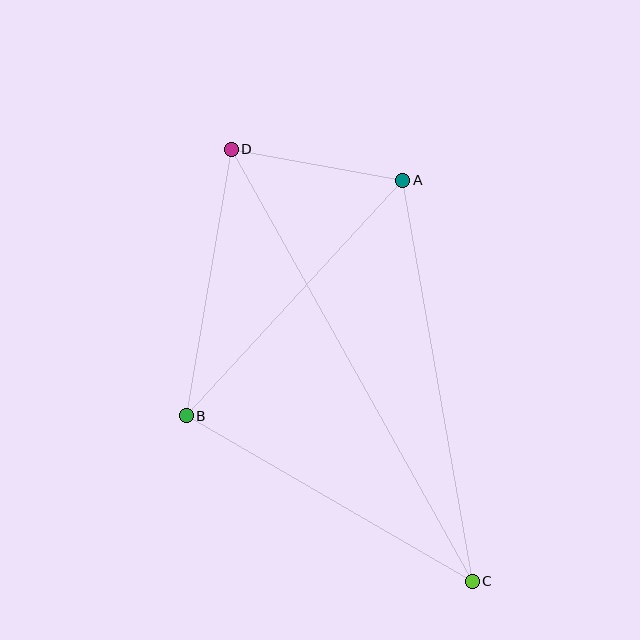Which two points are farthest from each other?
Points C and D are farthest from each other.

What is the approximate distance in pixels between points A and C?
The distance between A and C is approximately 407 pixels.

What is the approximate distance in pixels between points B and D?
The distance between B and D is approximately 270 pixels.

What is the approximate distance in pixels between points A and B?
The distance between A and B is approximately 320 pixels.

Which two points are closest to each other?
Points A and D are closest to each other.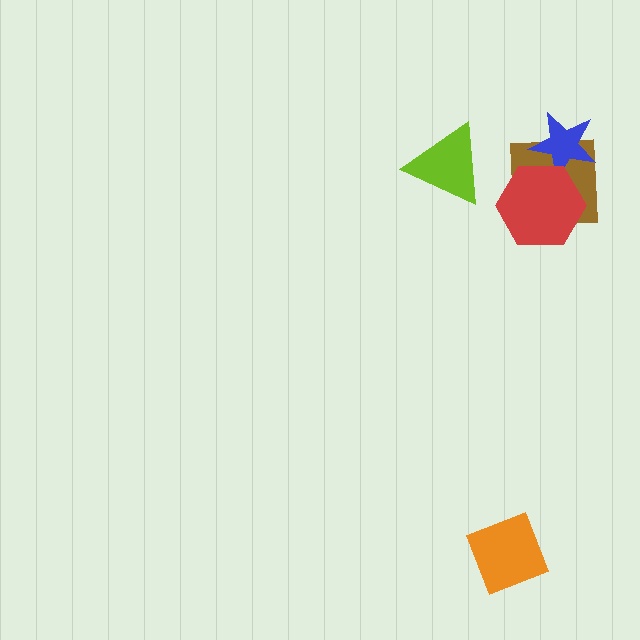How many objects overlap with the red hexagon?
2 objects overlap with the red hexagon.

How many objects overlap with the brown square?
2 objects overlap with the brown square.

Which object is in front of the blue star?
The red hexagon is in front of the blue star.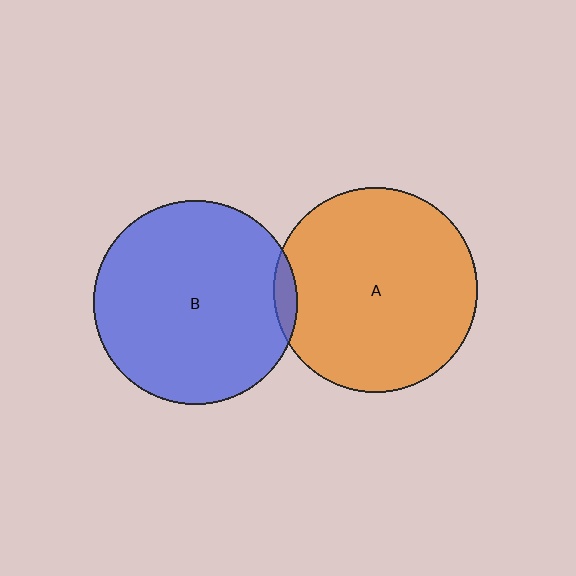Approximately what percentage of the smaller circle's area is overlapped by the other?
Approximately 5%.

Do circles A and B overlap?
Yes.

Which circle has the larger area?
Circle A (orange).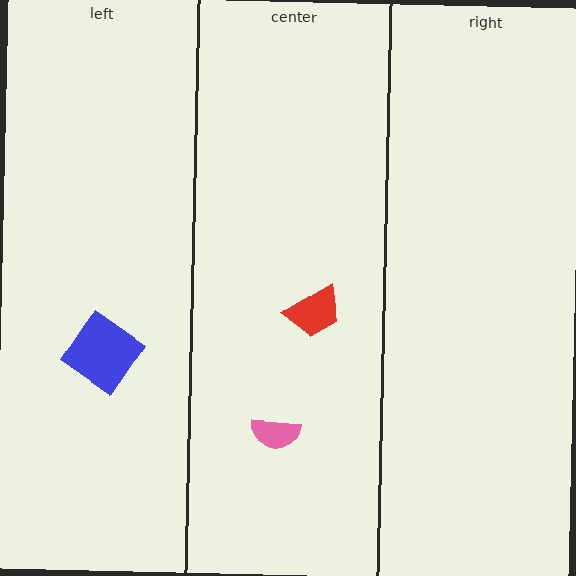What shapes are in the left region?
The blue diamond.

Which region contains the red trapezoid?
The center region.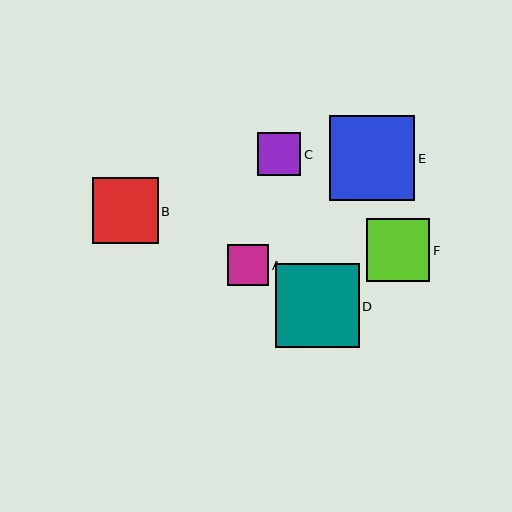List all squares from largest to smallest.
From largest to smallest: E, D, B, F, C, A.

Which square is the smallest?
Square A is the smallest with a size of approximately 41 pixels.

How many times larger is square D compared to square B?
Square D is approximately 1.3 times the size of square B.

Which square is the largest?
Square E is the largest with a size of approximately 85 pixels.